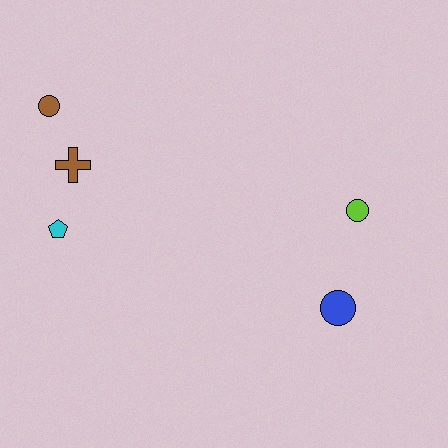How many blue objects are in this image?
There is 1 blue object.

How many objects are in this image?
There are 5 objects.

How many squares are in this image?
There are no squares.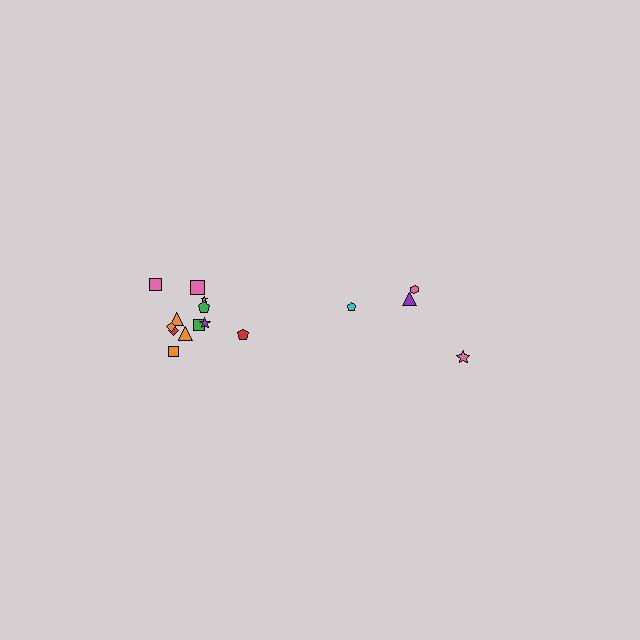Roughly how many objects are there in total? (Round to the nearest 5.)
Roughly 15 objects in total.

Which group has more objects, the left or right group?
The left group.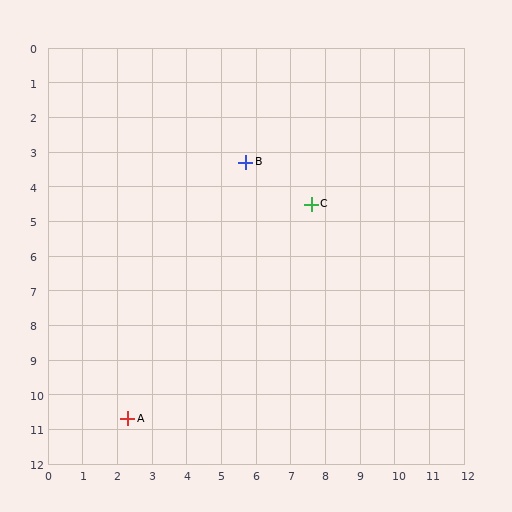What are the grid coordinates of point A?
Point A is at approximately (2.3, 10.7).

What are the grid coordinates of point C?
Point C is at approximately (7.6, 4.5).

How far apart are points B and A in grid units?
Points B and A are about 8.1 grid units apart.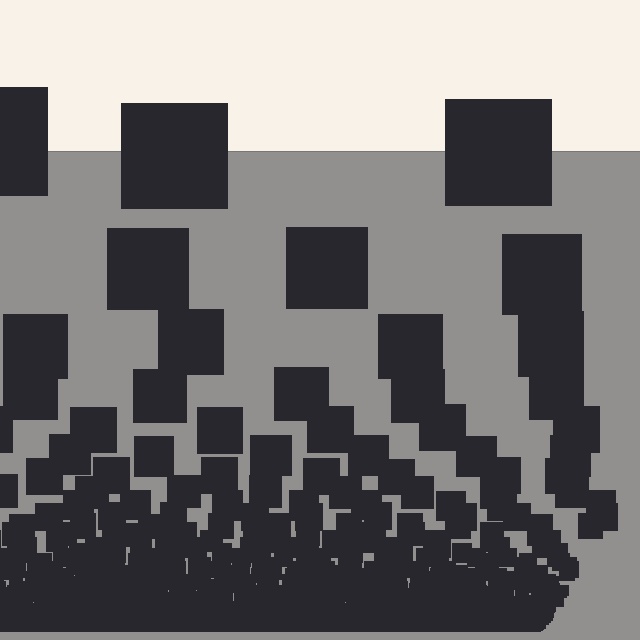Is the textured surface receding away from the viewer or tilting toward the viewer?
The surface appears to tilt toward the viewer. Texture elements get larger and sparser toward the top.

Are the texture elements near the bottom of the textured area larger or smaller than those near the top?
Smaller. The gradient is inverted — elements near the bottom are smaller and denser.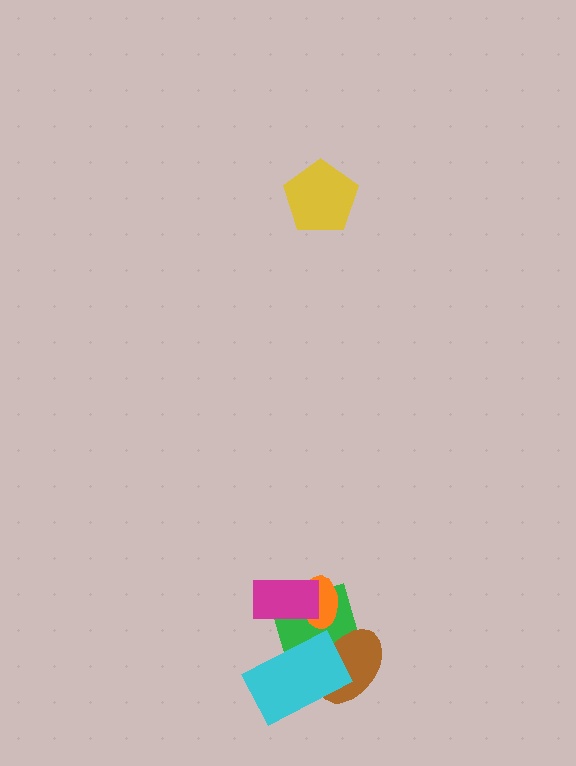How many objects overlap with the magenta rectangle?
2 objects overlap with the magenta rectangle.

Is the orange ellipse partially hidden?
Yes, it is partially covered by another shape.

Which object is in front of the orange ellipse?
The magenta rectangle is in front of the orange ellipse.